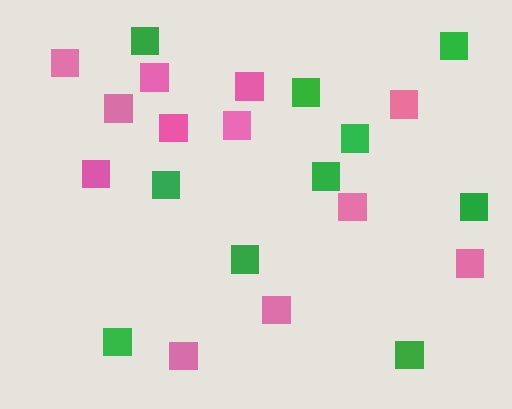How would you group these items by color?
There are 2 groups: one group of green squares (10) and one group of pink squares (12).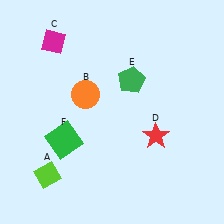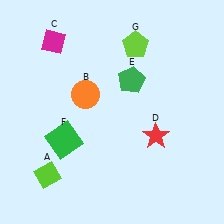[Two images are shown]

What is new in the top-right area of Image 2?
A lime pentagon (G) was added in the top-right area of Image 2.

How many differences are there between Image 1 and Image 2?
There is 1 difference between the two images.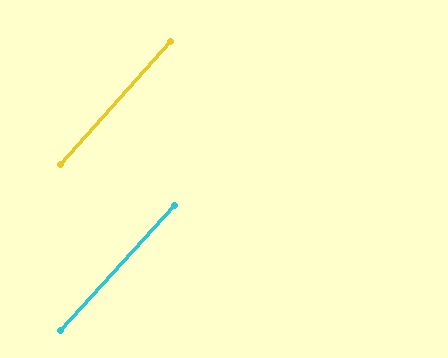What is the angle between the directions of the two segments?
Approximately 0 degrees.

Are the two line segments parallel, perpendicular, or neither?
Parallel — their directions differ by only 0.2°.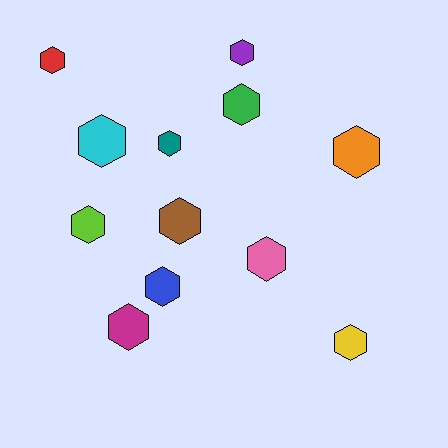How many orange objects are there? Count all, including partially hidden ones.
There is 1 orange object.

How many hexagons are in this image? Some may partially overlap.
There are 12 hexagons.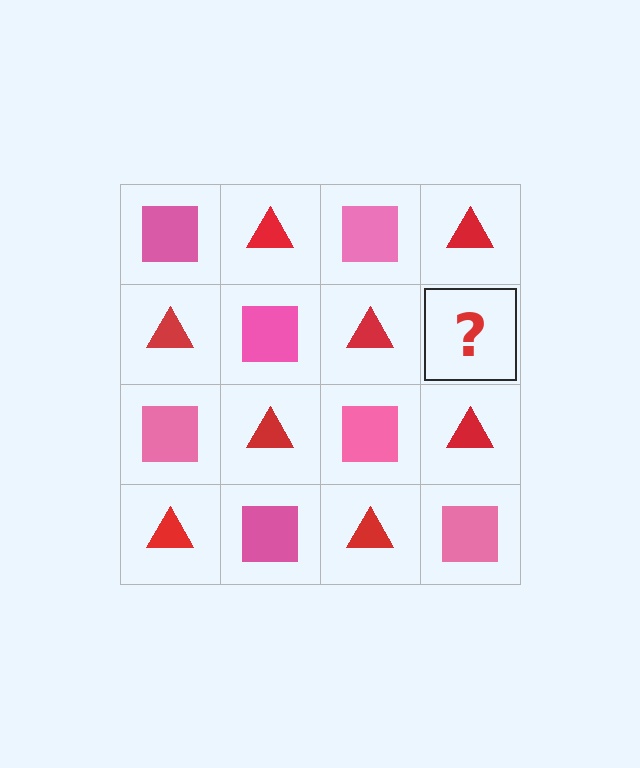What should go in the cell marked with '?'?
The missing cell should contain a pink square.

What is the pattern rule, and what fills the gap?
The rule is that it alternates pink square and red triangle in a checkerboard pattern. The gap should be filled with a pink square.